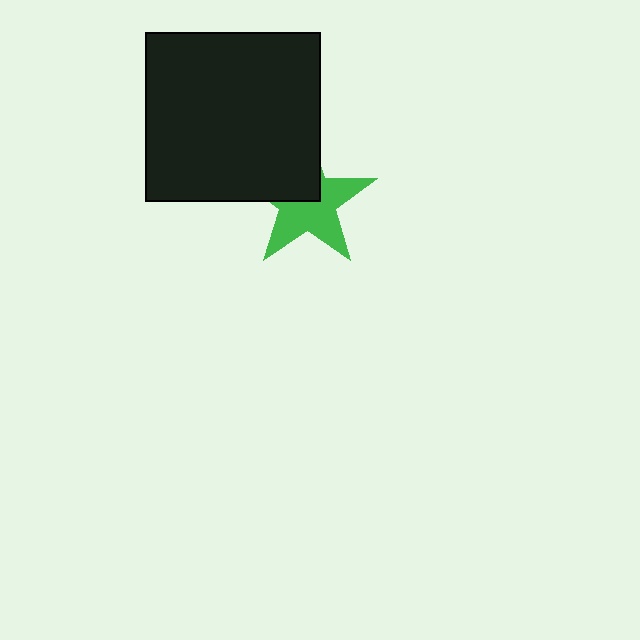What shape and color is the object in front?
The object in front is a black rectangle.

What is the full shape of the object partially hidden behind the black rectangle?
The partially hidden object is a green star.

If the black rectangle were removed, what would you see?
You would see the complete green star.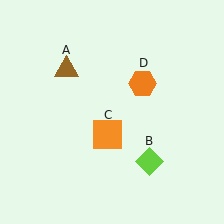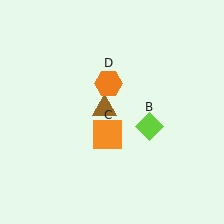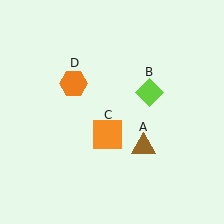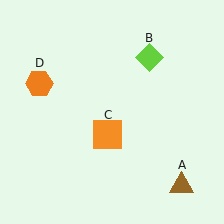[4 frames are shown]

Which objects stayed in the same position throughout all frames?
Orange square (object C) remained stationary.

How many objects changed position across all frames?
3 objects changed position: brown triangle (object A), lime diamond (object B), orange hexagon (object D).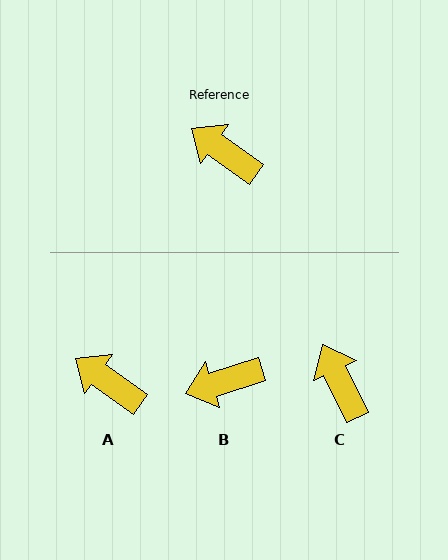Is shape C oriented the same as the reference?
No, it is off by about 30 degrees.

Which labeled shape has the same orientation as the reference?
A.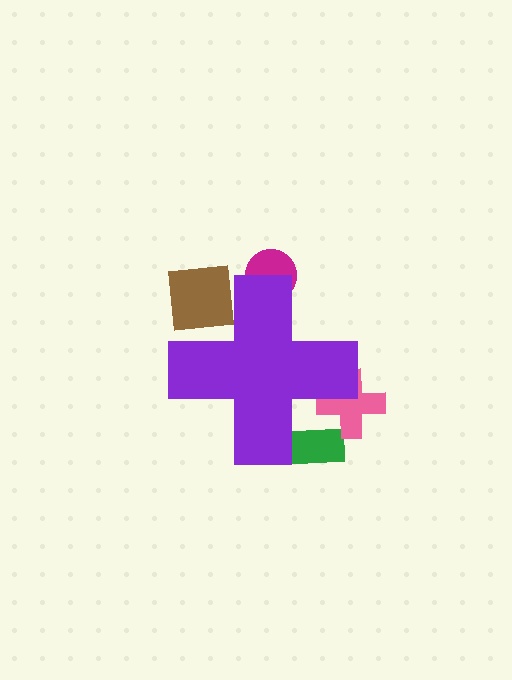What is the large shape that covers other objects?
A purple cross.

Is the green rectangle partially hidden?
Yes, the green rectangle is partially hidden behind the purple cross.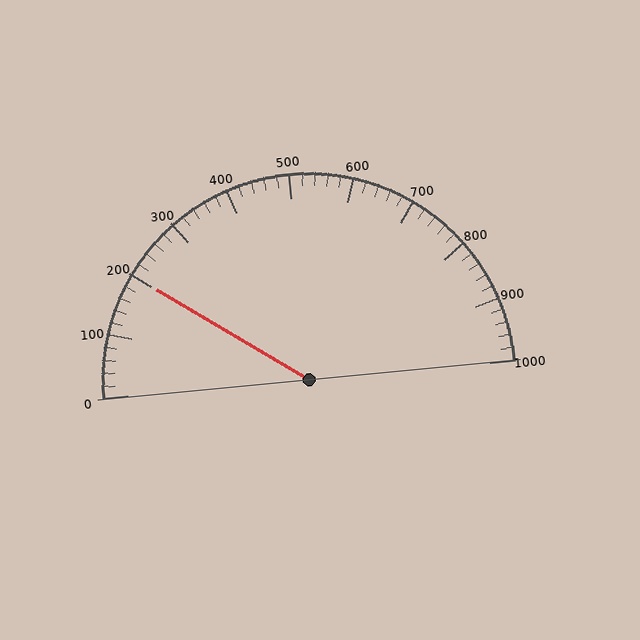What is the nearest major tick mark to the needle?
The nearest major tick mark is 200.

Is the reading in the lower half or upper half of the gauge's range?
The reading is in the lower half of the range (0 to 1000).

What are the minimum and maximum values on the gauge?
The gauge ranges from 0 to 1000.